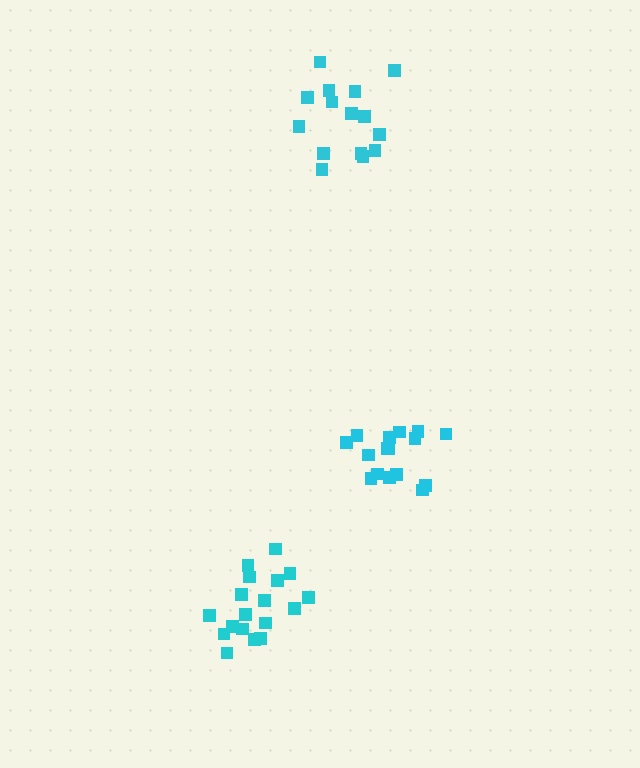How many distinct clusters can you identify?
There are 3 distinct clusters.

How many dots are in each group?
Group 1: 18 dots, Group 2: 16 dots, Group 3: 15 dots (49 total).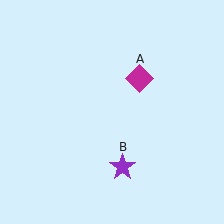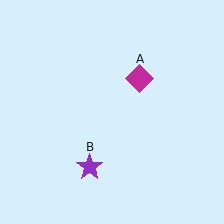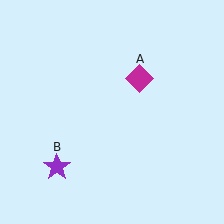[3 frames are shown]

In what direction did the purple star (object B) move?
The purple star (object B) moved left.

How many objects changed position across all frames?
1 object changed position: purple star (object B).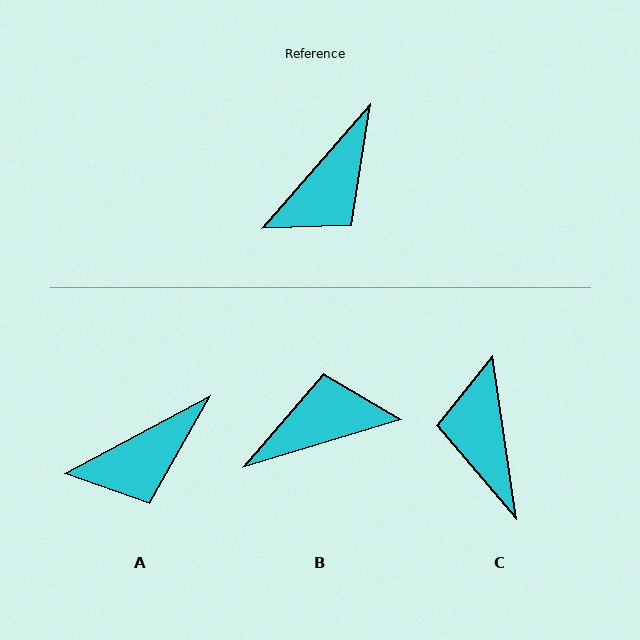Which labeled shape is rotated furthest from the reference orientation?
B, about 148 degrees away.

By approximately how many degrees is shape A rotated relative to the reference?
Approximately 21 degrees clockwise.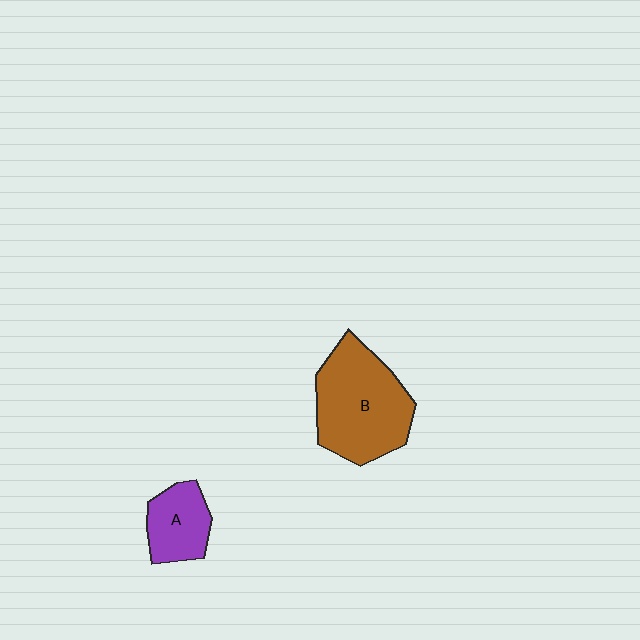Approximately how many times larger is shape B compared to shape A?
Approximately 2.1 times.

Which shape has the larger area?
Shape B (brown).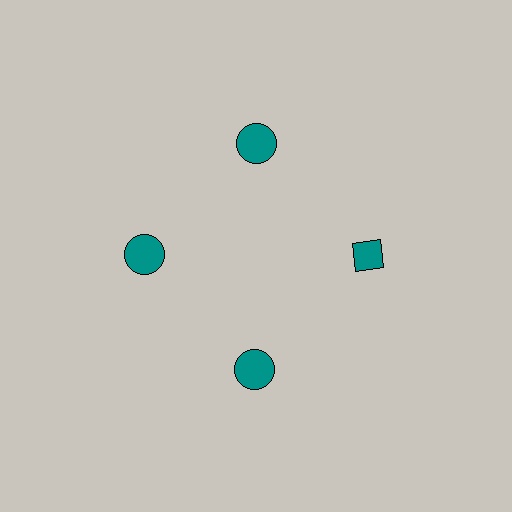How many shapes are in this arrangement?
There are 4 shapes arranged in a ring pattern.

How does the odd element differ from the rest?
It has a different shape: diamond instead of circle.